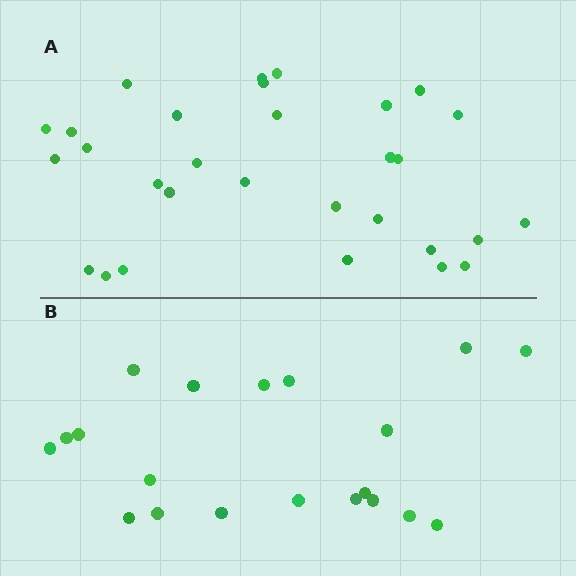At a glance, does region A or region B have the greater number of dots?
Region A (the top region) has more dots.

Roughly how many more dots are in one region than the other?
Region A has roughly 10 or so more dots than region B.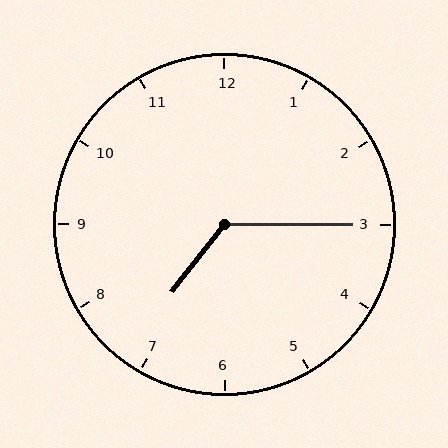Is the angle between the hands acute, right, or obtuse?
It is obtuse.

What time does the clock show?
7:15.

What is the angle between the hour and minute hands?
Approximately 128 degrees.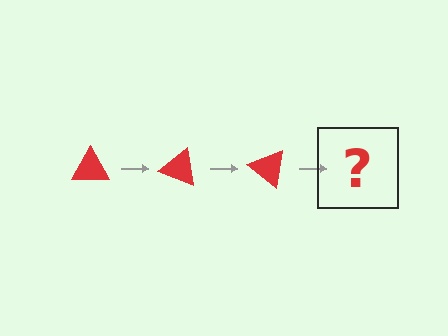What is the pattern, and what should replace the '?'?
The pattern is that the triangle rotates 20 degrees each step. The '?' should be a red triangle rotated 60 degrees.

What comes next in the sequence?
The next element should be a red triangle rotated 60 degrees.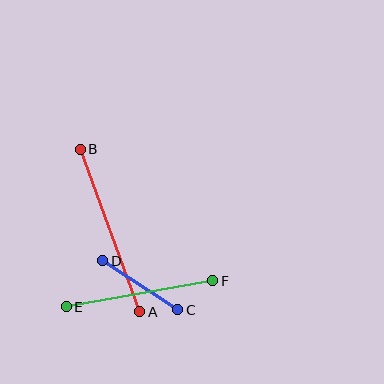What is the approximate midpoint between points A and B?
The midpoint is at approximately (110, 230) pixels.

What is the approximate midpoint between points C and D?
The midpoint is at approximately (140, 285) pixels.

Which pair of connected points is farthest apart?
Points A and B are farthest apart.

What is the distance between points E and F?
The distance is approximately 149 pixels.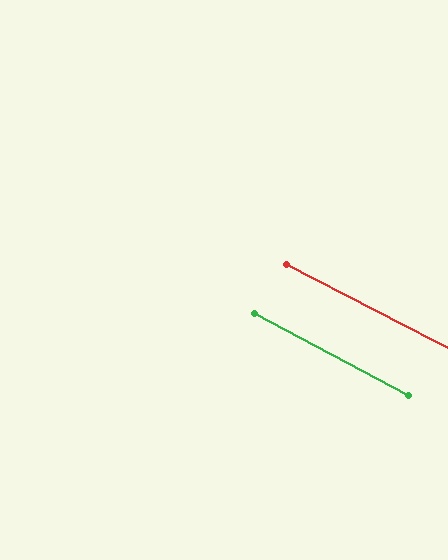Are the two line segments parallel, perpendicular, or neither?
Parallel — their directions differ by only 0.6°.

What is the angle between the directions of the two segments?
Approximately 1 degree.